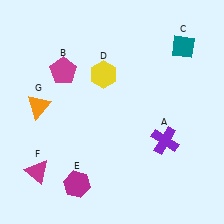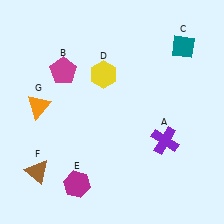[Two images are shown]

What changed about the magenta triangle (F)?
In Image 1, F is magenta. In Image 2, it changed to brown.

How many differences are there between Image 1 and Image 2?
There is 1 difference between the two images.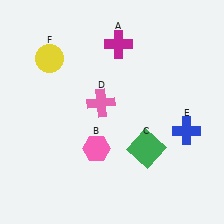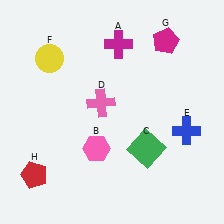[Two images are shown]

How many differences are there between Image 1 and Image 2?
There are 2 differences between the two images.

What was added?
A magenta pentagon (G), a red pentagon (H) were added in Image 2.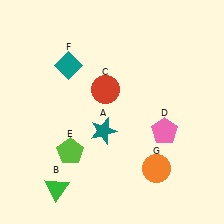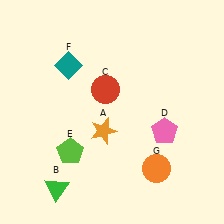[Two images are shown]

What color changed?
The star (A) changed from teal in Image 1 to orange in Image 2.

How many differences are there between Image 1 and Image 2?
There is 1 difference between the two images.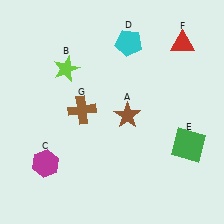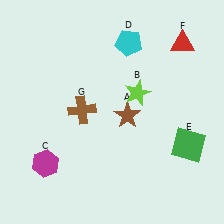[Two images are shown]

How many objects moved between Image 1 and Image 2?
1 object moved between the two images.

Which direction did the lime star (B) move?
The lime star (B) moved right.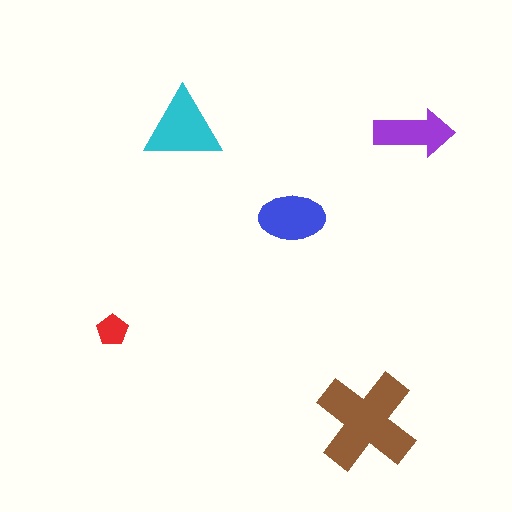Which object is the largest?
The brown cross.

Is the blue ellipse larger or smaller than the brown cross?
Smaller.